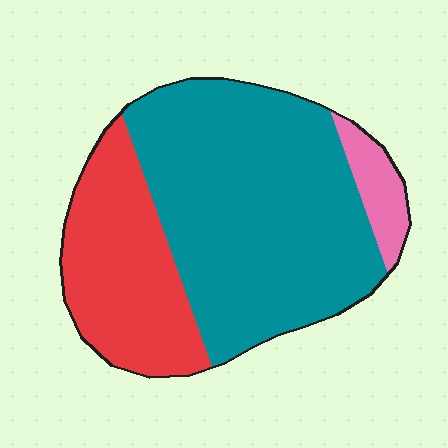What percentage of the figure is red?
Red takes up between a quarter and a half of the figure.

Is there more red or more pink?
Red.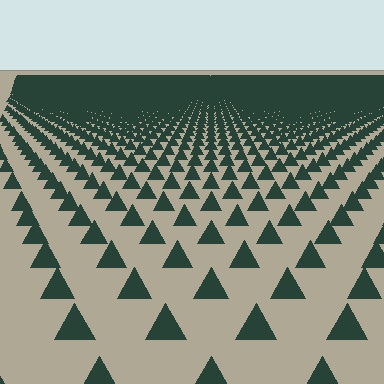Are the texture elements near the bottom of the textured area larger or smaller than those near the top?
Larger. Near the bottom, elements are closer to the viewer and appear at a bigger on-screen size.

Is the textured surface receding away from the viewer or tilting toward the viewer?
The surface is receding away from the viewer. Texture elements get smaller and denser toward the top.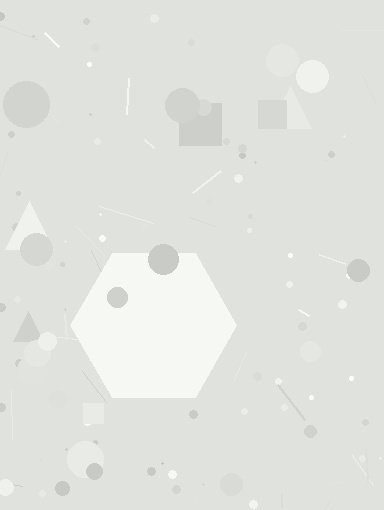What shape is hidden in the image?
A hexagon is hidden in the image.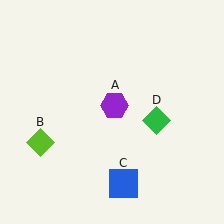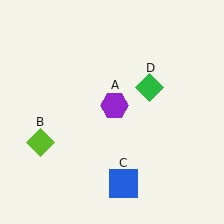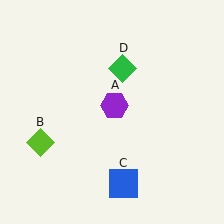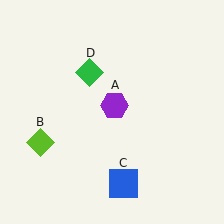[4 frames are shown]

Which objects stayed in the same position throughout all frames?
Purple hexagon (object A) and lime diamond (object B) and blue square (object C) remained stationary.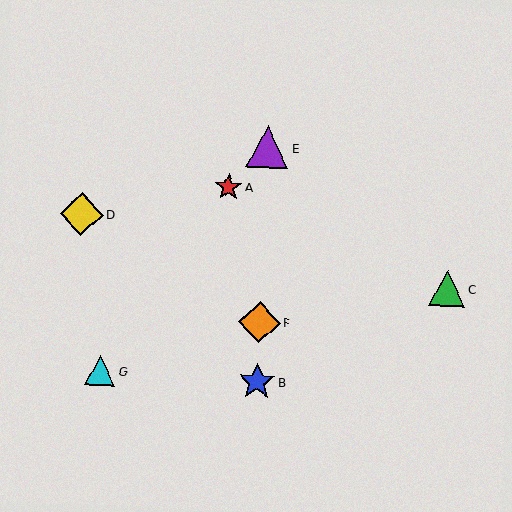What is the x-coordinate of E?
Object E is at x≈268.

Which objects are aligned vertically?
Objects B, E, F are aligned vertically.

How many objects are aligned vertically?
3 objects (B, E, F) are aligned vertically.